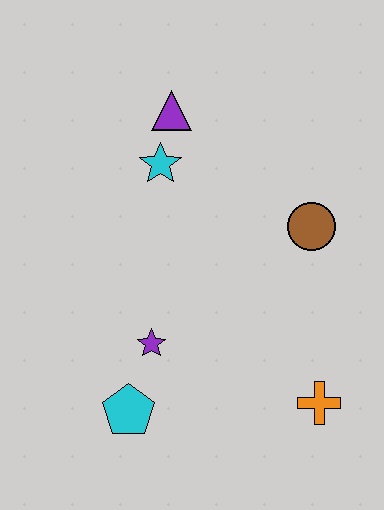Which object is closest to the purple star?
The cyan pentagon is closest to the purple star.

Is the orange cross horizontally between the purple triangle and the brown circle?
No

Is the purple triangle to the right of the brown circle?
No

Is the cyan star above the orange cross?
Yes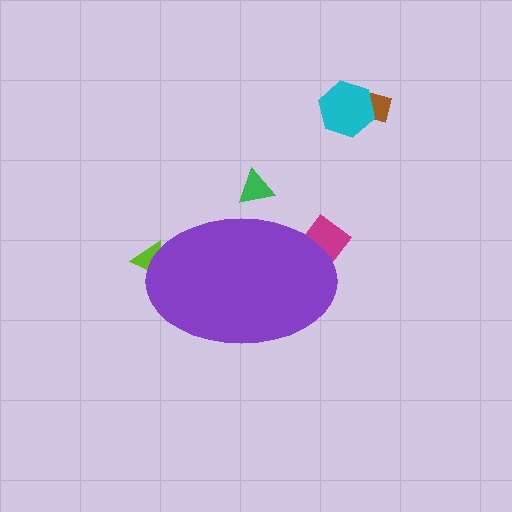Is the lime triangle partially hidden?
Yes, the lime triangle is partially hidden behind the purple ellipse.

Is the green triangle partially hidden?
Yes, the green triangle is partially hidden behind the purple ellipse.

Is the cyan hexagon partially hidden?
No, the cyan hexagon is fully visible.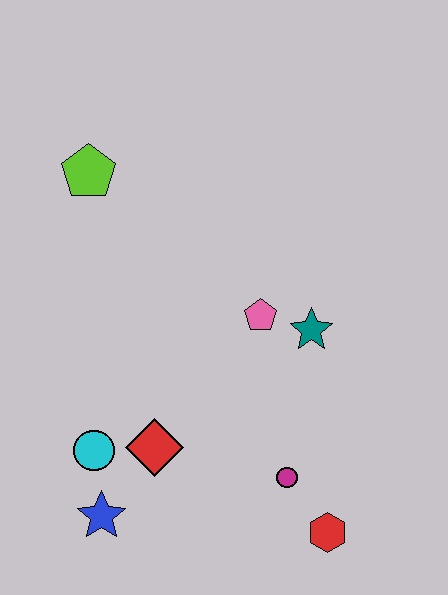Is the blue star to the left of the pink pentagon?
Yes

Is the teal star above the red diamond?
Yes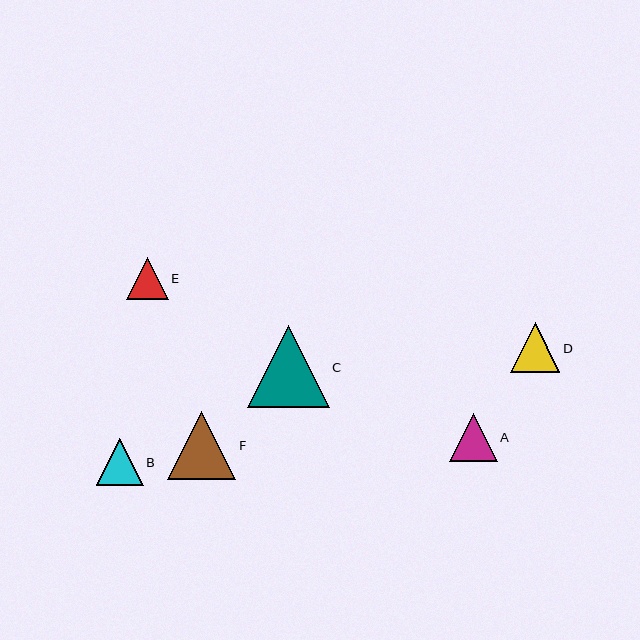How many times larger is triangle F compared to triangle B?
Triangle F is approximately 1.4 times the size of triangle B.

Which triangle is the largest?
Triangle C is the largest with a size of approximately 82 pixels.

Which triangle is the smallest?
Triangle E is the smallest with a size of approximately 42 pixels.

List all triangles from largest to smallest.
From largest to smallest: C, F, D, A, B, E.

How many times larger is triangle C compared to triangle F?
Triangle C is approximately 1.2 times the size of triangle F.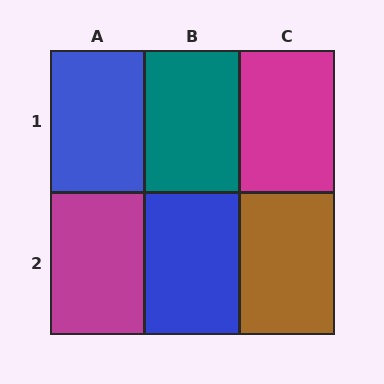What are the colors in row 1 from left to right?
Blue, teal, magenta.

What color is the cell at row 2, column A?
Magenta.